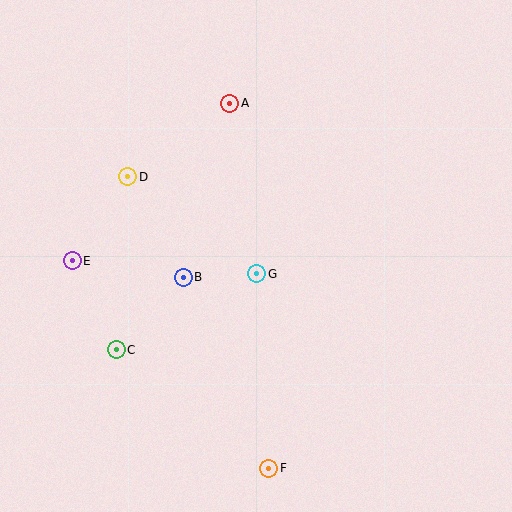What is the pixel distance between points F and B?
The distance between F and B is 209 pixels.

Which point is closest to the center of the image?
Point G at (257, 274) is closest to the center.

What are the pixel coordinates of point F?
Point F is at (269, 468).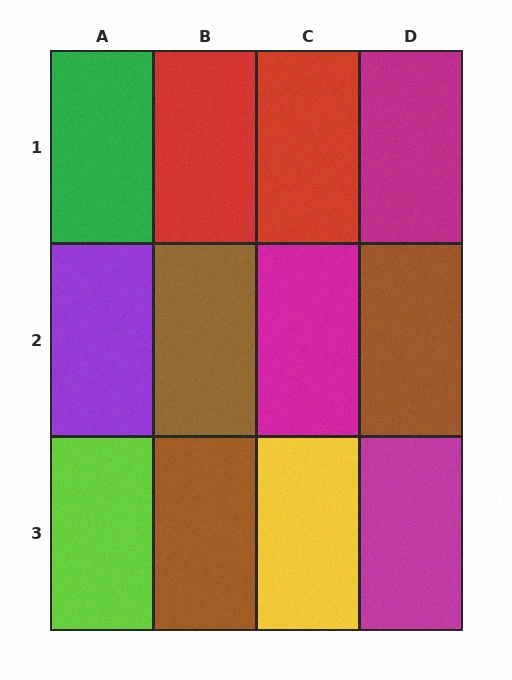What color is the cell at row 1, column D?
Magenta.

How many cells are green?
1 cell is green.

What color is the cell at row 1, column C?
Red.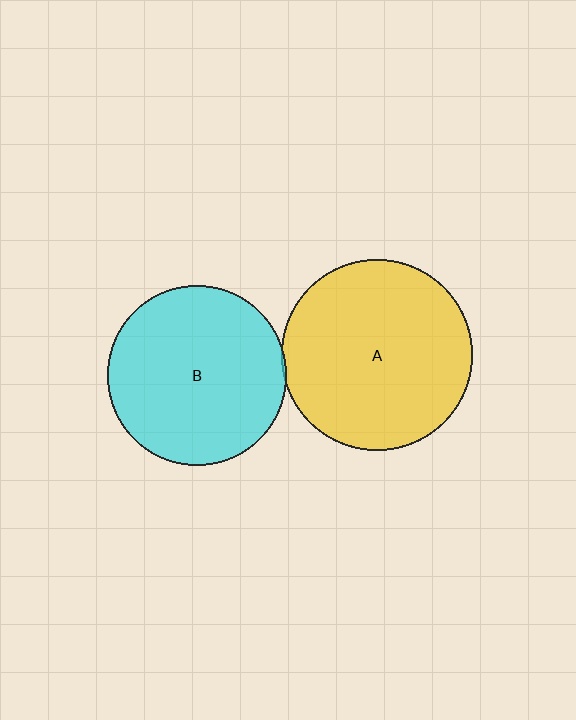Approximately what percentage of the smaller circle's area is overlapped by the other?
Approximately 5%.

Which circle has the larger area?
Circle A (yellow).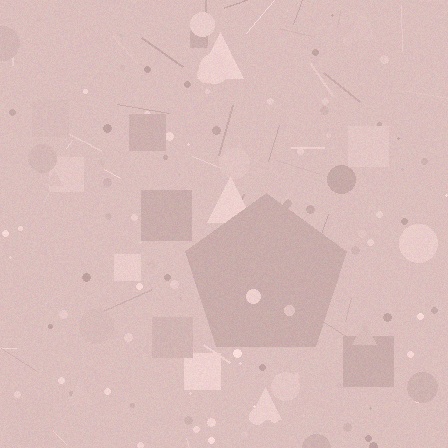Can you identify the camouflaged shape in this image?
The camouflaged shape is a pentagon.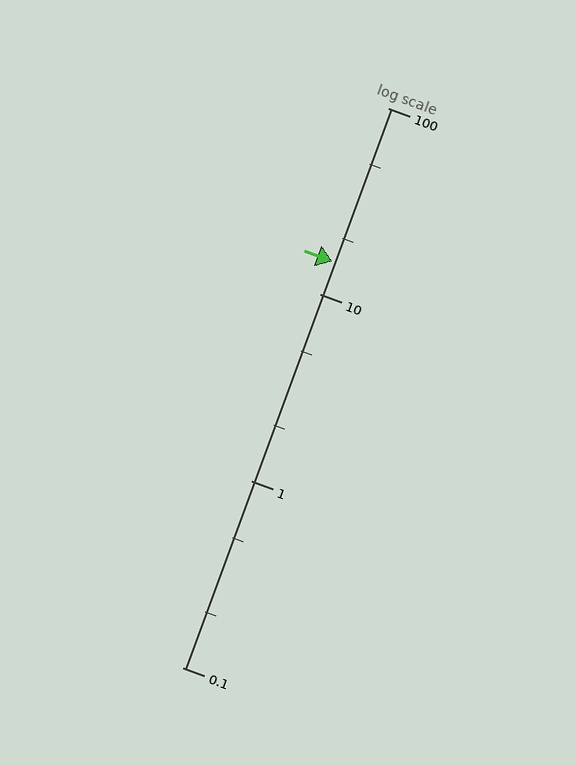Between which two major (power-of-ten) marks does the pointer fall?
The pointer is between 10 and 100.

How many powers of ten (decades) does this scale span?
The scale spans 3 decades, from 0.1 to 100.